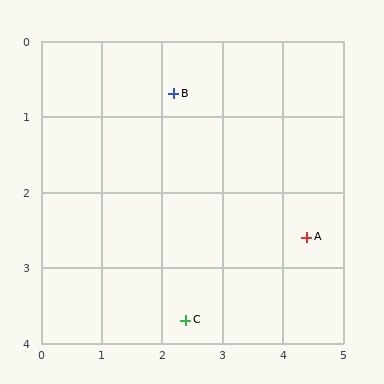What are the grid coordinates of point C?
Point C is at approximately (2.4, 3.7).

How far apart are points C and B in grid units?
Points C and B are about 3.0 grid units apart.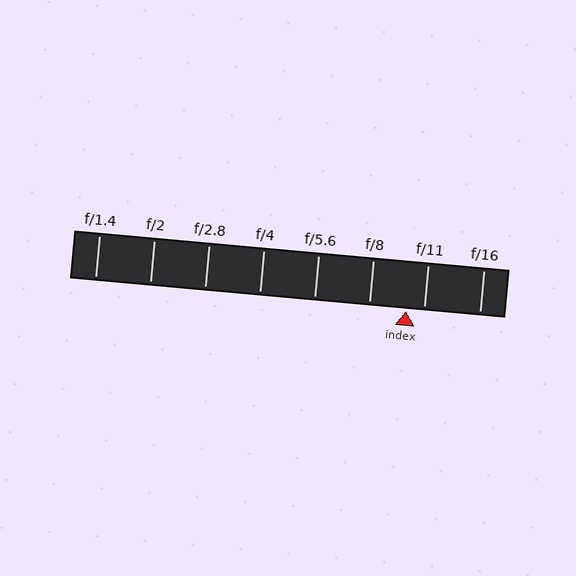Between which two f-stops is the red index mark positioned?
The index mark is between f/8 and f/11.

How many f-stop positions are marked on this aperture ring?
There are 8 f-stop positions marked.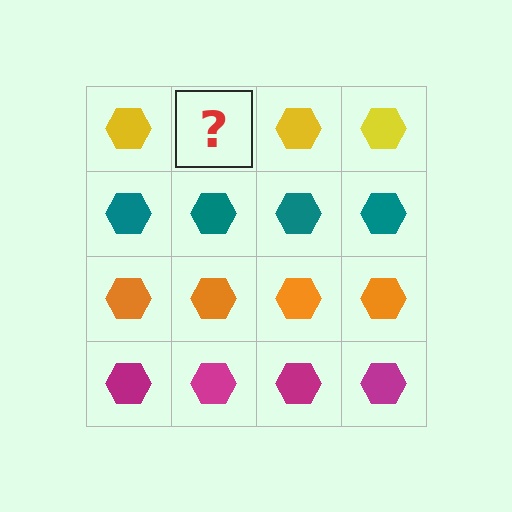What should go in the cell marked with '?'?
The missing cell should contain a yellow hexagon.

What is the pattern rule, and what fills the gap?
The rule is that each row has a consistent color. The gap should be filled with a yellow hexagon.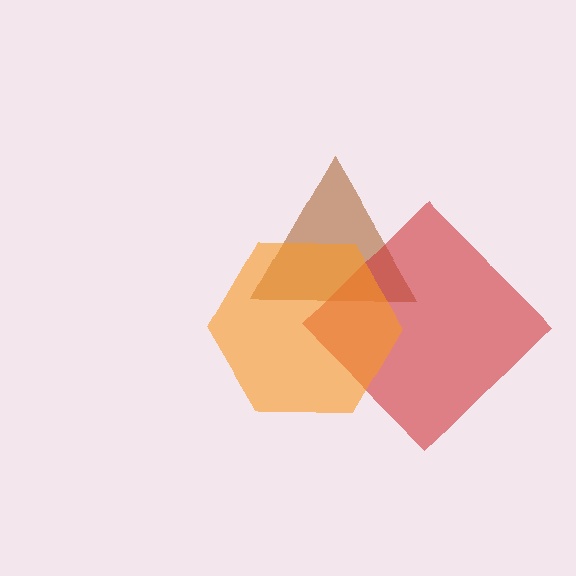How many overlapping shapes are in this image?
There are 3 overlapping shapes in the image.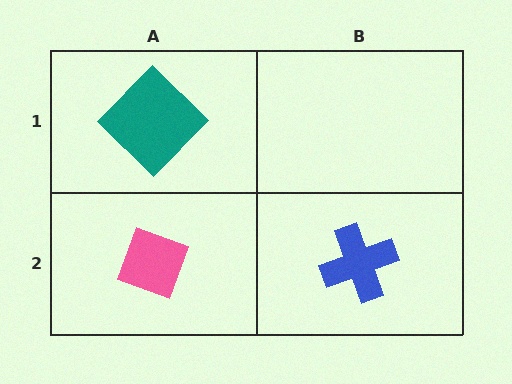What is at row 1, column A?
A teal diamond.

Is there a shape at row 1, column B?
No, that cell is empty.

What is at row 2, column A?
A pink diamond.